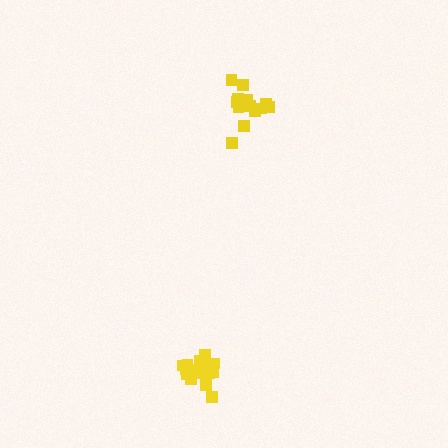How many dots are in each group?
Group 1: 14 dots, Group 2: 19 dots (33 total).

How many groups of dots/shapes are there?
There are 2 groups.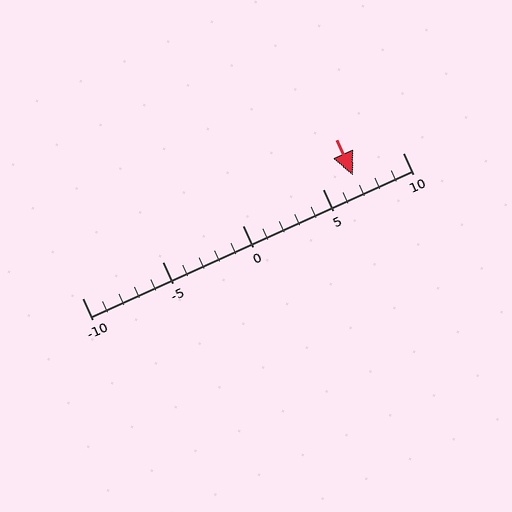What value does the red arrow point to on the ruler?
The red arrow points to approximately 7.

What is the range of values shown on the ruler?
The ruler shows values from -10 to 10.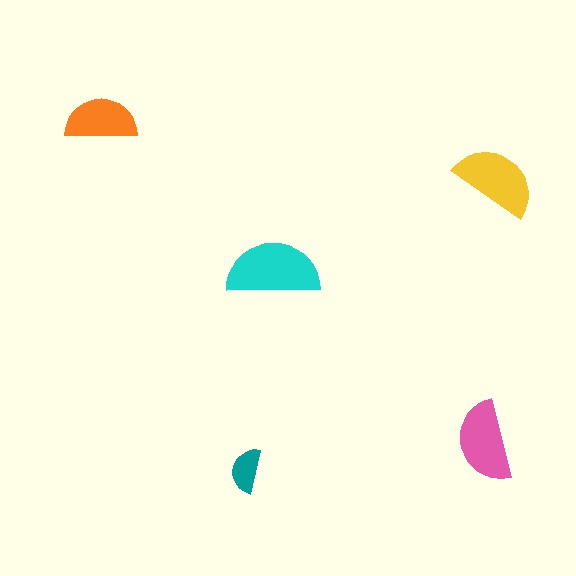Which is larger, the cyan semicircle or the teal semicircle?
The cyan one.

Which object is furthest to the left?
The orange semicircle is leftmost.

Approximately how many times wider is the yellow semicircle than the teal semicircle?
About 2 times wider.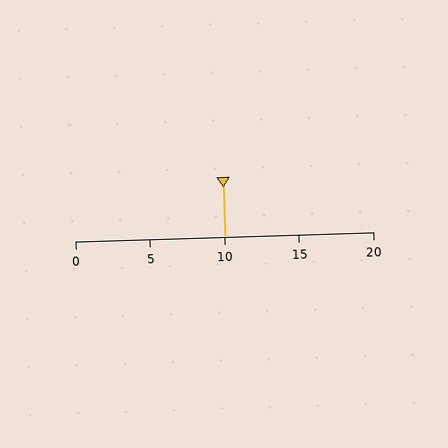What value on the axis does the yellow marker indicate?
The marker indicates approximately 10.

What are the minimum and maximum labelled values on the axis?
The axis runs from 0 to 20.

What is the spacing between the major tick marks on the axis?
The major ticks are spaced 5 apart.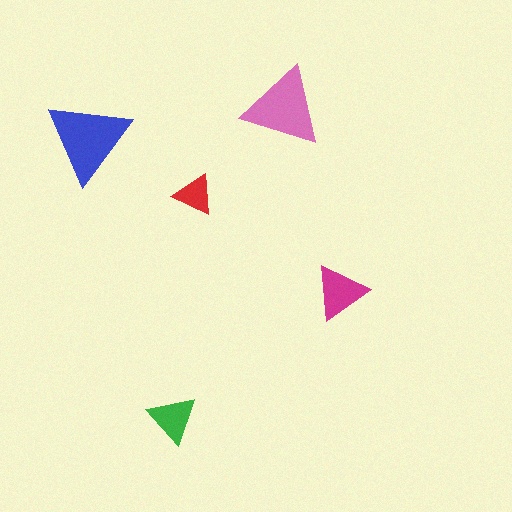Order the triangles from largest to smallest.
the blue one, the pink one, the magenta one, the green one, the red one.